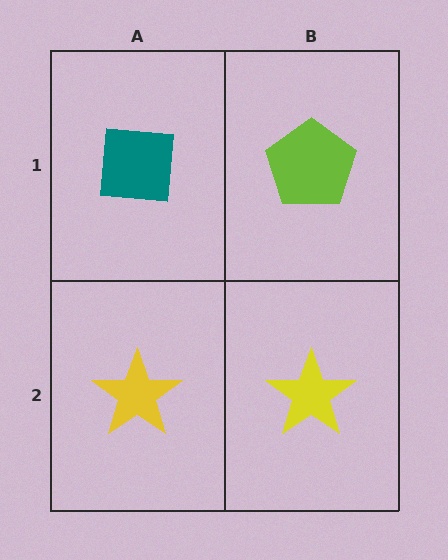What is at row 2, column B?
A yellow star.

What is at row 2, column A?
A yellow star.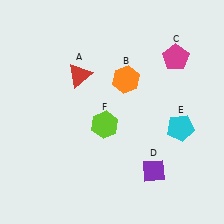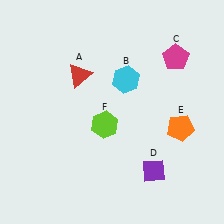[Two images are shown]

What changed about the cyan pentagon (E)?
In Image 1, E is cyan. In Image 2, it changed to orange.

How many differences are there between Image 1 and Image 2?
There are 2 differences between the two images.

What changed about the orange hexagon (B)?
In Image 1, B is orange. In Image 2, it changed to cyan.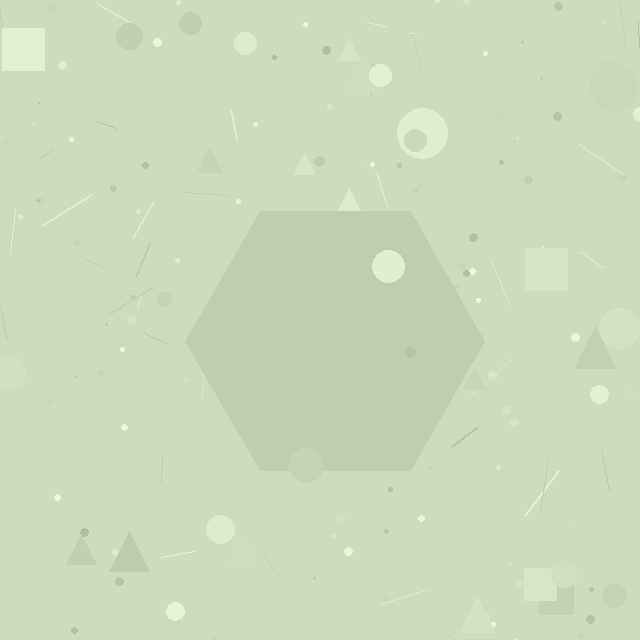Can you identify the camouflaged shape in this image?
The camouflaged shape is a hexagon.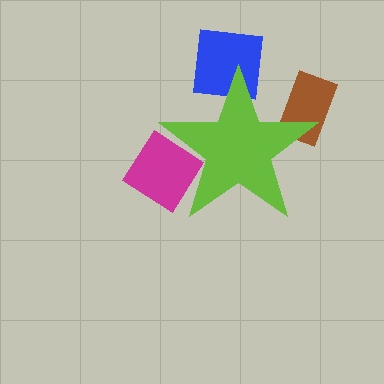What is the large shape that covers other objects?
A lime star.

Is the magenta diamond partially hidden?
Yes, the magenta diamond is partially hidden behind the lime star.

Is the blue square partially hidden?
Yes, the blue square is partially hidden behind the lime star.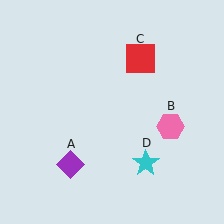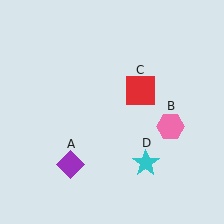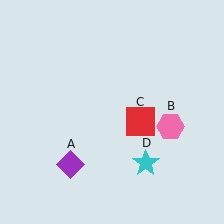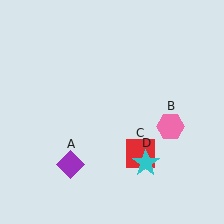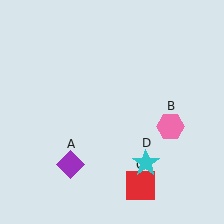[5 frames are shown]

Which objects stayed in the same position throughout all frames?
Purple diamond (object A) and pink hexagon (object B) and cyan star (object D) remained stationary.